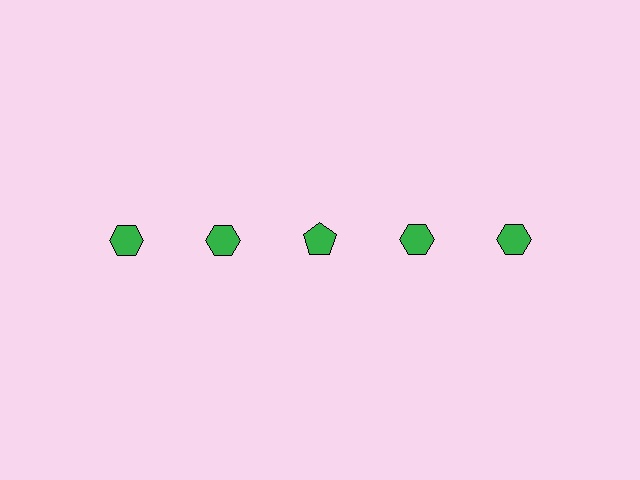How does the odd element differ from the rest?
It has a different shape: pentagon instead of hexagon.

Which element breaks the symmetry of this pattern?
The green pentagon in the top row, center column breaks the symmetry. All other shapes are green hexagons.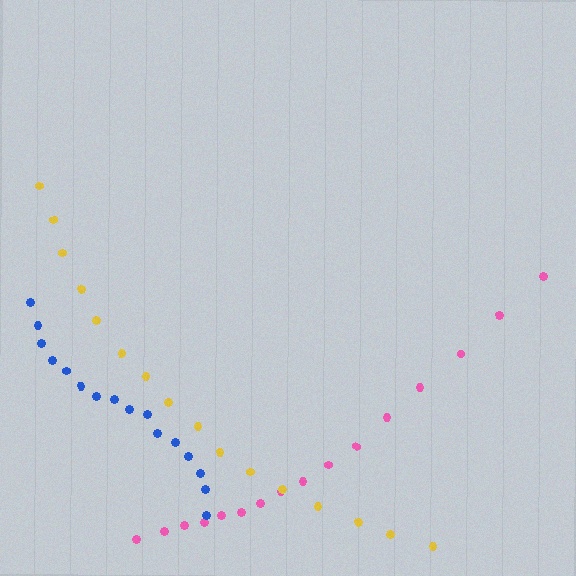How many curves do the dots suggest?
There are 3 distinct paths.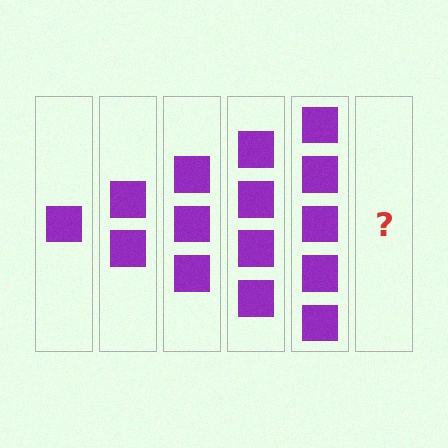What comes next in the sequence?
The next element should be 6 squares.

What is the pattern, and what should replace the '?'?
The pattern is that each step adds one more square. The '?' should be 6 squares.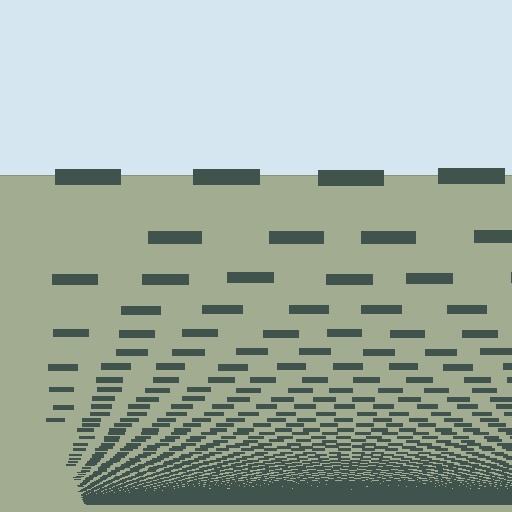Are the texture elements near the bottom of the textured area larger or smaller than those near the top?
Smaller. The gradient is inverted — elements near the bottom are smaller and denser.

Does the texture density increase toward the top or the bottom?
Density increases toward the bottom.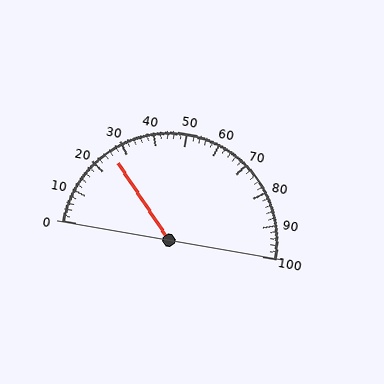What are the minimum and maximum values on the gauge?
The gauge ranges from 0 to 100.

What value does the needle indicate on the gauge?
The needle indicates approximately 26.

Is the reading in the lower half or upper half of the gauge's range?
The reading is in the lower half of the range (0 to 100).